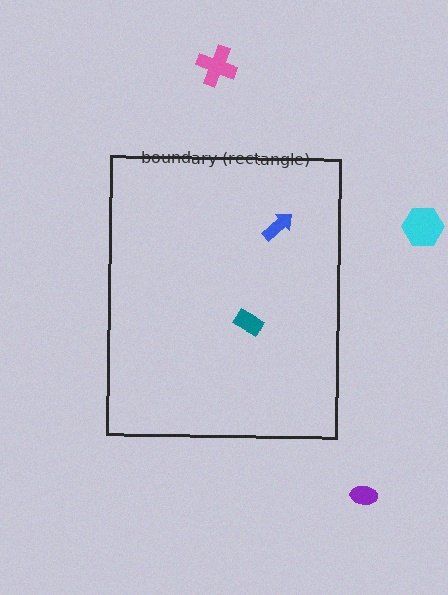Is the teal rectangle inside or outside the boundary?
Inside.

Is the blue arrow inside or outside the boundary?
Inside.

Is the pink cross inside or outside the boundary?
Outside.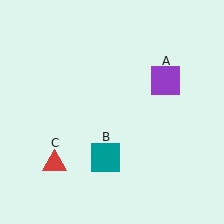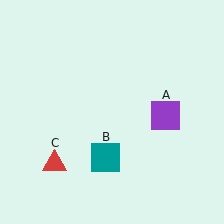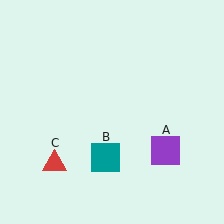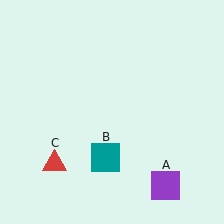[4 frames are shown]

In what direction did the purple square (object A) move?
The purple square (object A) moved down.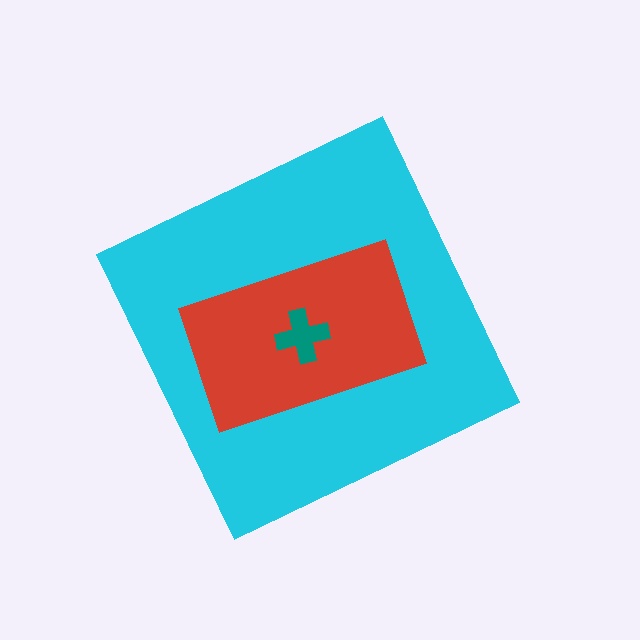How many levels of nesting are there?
3.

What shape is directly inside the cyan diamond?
The red rectangle.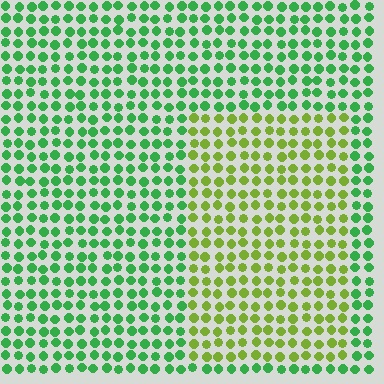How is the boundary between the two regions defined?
The boundary is defined purely by a slight shift in hue (about 45 degrees). Spacing, size, and orientation are identical on both sides.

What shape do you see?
I see a rectangle.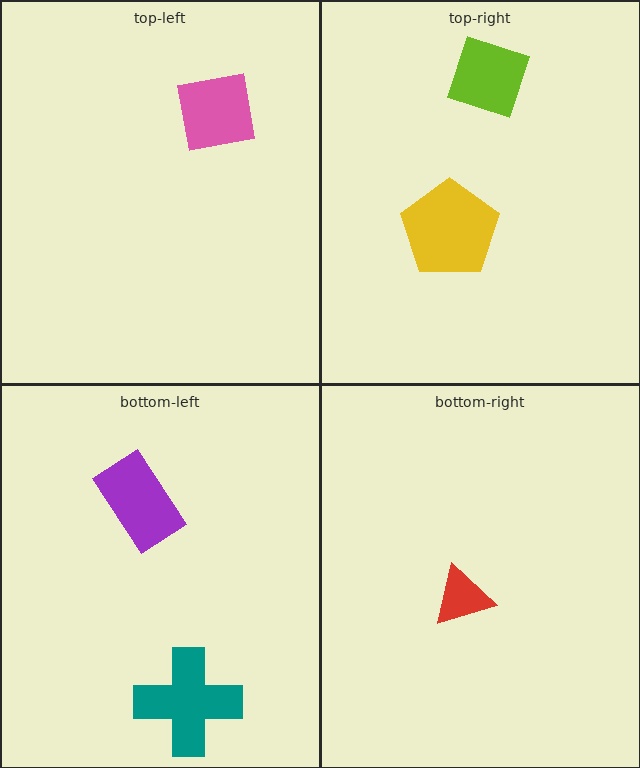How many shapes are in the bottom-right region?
1.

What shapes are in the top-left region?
The pink square.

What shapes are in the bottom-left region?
The purple rectangle, the teal cross.